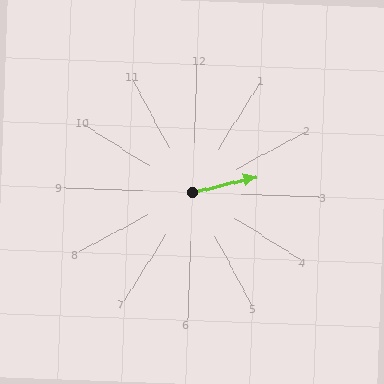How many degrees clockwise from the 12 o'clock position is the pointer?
Approximately 74 degrees.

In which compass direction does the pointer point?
East.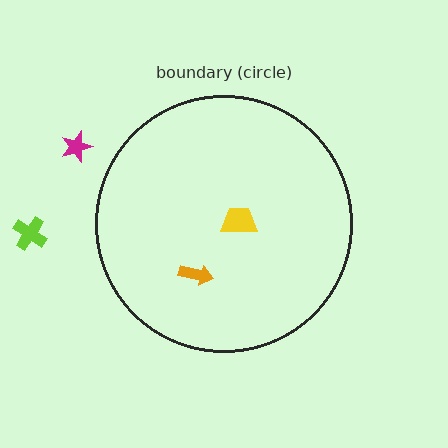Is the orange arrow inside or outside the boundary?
Inside.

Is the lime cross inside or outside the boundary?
Outside.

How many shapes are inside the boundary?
2 inside, 2 outside.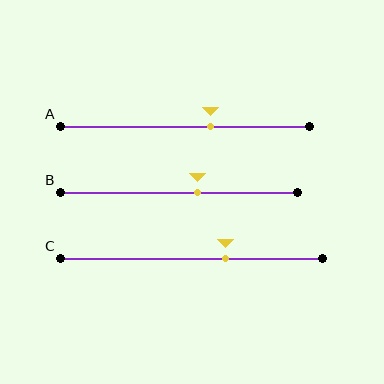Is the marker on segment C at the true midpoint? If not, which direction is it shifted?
No, the marker on segment C is shifted to the right by about 13% of the segment length.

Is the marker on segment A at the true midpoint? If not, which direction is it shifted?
No, the marker on segment A is shifted to the right by about 10% of the segment length.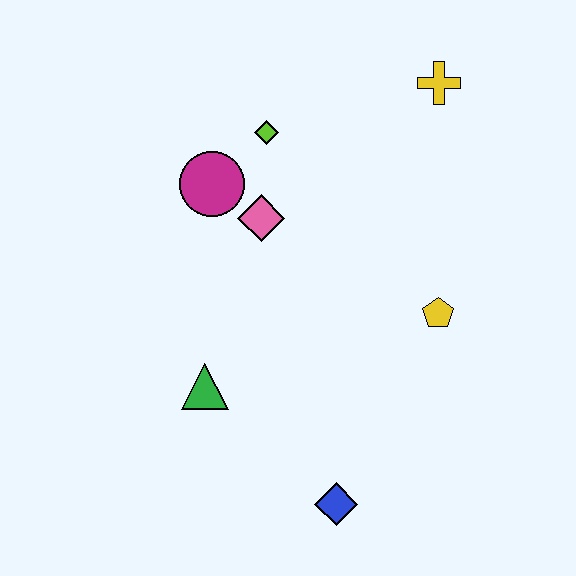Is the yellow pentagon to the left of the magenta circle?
No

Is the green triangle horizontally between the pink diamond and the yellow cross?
No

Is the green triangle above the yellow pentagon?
No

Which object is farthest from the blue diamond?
The yellow cross is farthest from the blue diamond.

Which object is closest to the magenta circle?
The pink diamond is closest to the magenta circle.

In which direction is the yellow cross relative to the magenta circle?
The yellow cross is to the right of the magenta circle.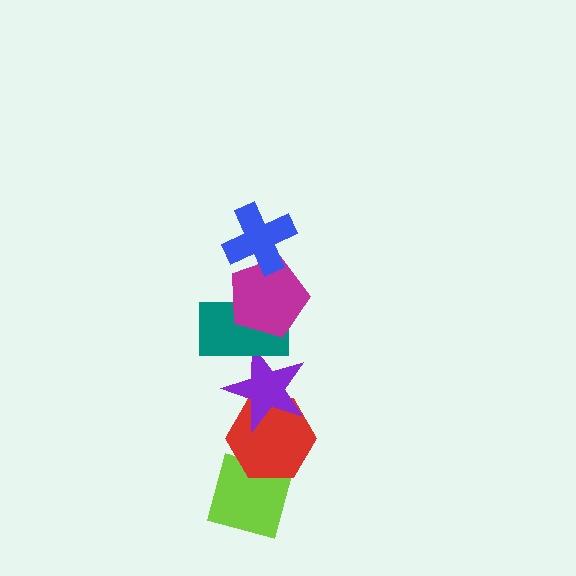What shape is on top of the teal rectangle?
The magenta pentagon is on top of the teal rectangle.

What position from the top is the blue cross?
The blue cross is 1st from the top.